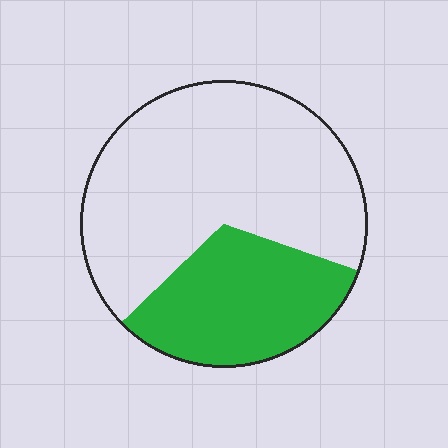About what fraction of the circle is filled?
About one third (1/3).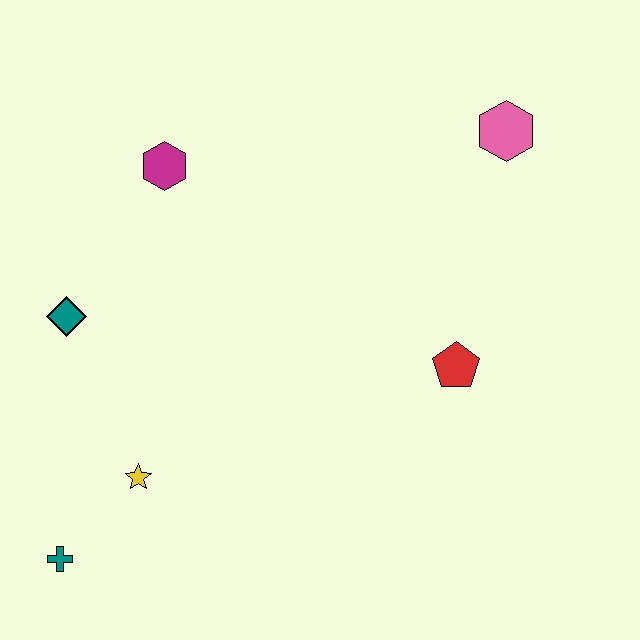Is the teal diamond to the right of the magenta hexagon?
No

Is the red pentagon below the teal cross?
No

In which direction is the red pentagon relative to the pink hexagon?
The red pentagon is below the pink hexagon.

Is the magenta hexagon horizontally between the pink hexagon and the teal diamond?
Yes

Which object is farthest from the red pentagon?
The teal cross is farthest from the red pentagon.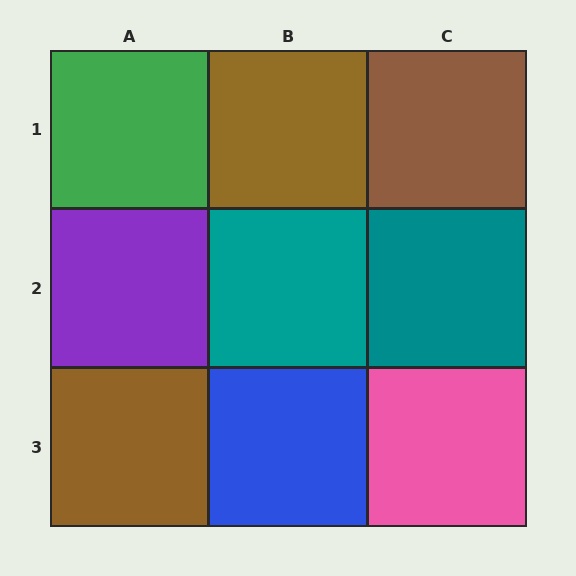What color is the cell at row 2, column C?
Teal.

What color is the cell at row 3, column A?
Brown.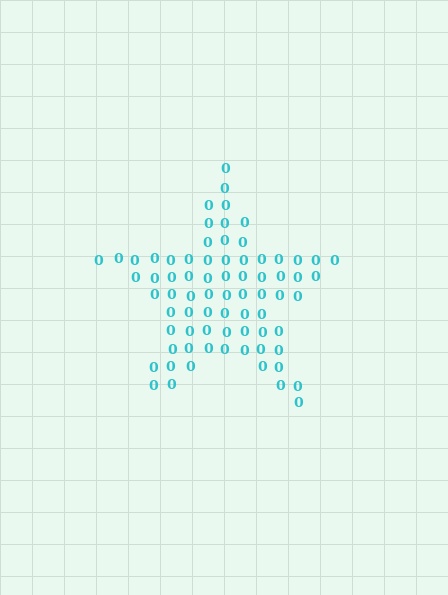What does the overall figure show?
The overall figure shows a star.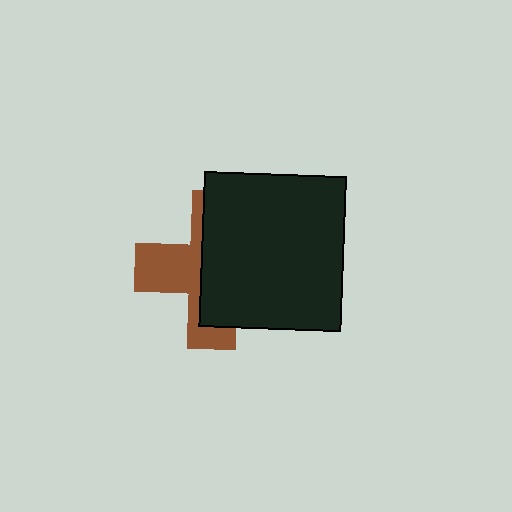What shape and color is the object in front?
The object in front is a black rectangle.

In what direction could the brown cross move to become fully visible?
The brown cross could move left. That would shift it out from behind the black rectangle entirely.